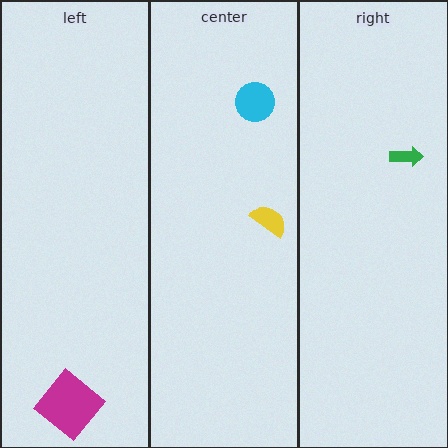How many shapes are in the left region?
1.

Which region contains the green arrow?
The right region.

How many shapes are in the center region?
2.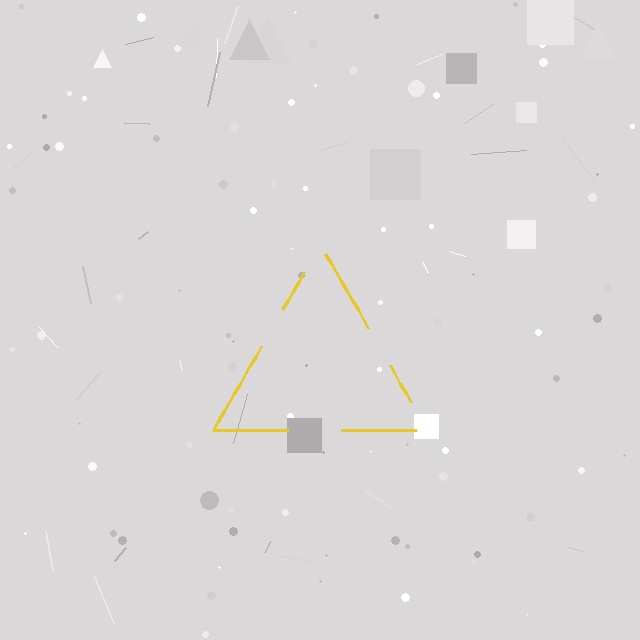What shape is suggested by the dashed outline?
The dashed outline suggests a triangle.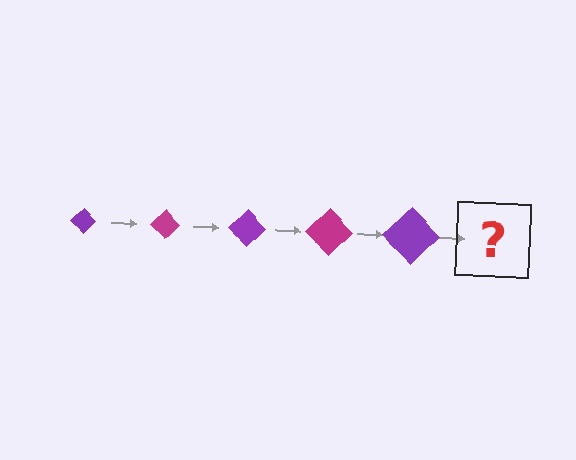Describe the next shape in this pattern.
It should be a magenta diamond, larger than the previous one.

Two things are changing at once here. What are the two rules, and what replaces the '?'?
The two rules are that the diamond grows larger each step and the color cycles through purple and magenta. The '?' should be a magenta diamond, larger than the previous one.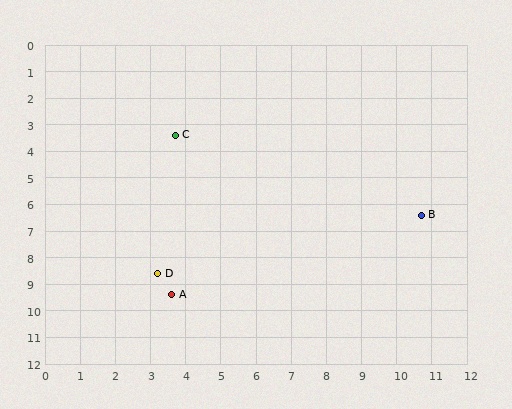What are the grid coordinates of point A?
Point A is at approximately (3.6, 9.4).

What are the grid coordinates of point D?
Point D is at approximately (3.2, 8.6).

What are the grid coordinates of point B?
Point B is at approximately (10.7, 6.4).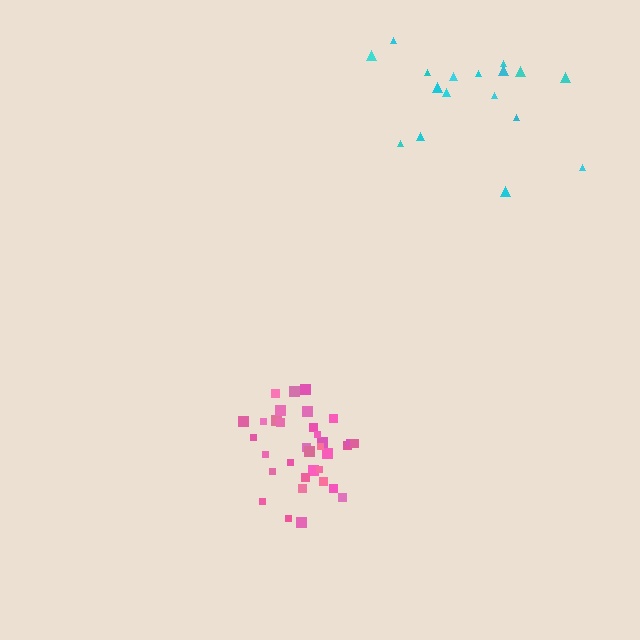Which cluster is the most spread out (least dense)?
Cyan.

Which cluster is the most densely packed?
Pink.